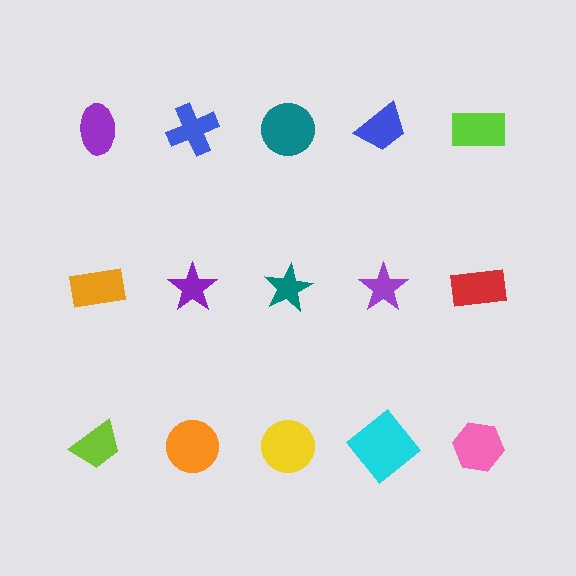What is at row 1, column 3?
A teal circle.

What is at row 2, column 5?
A red rectangle.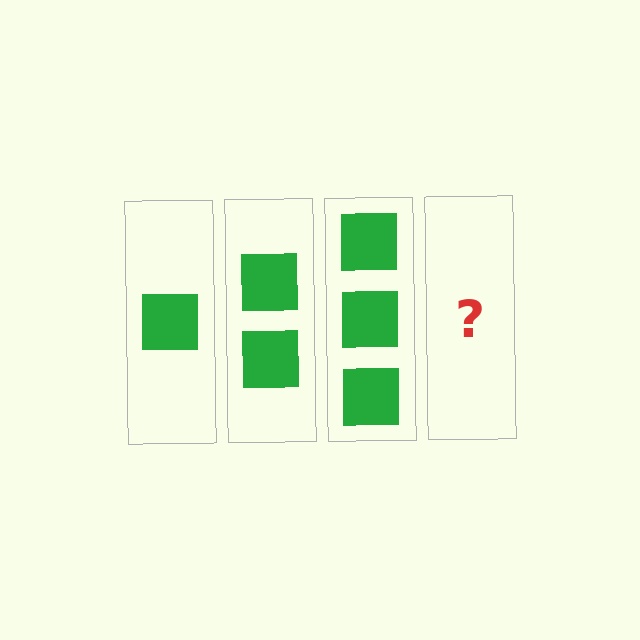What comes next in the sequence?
The next element should be 4 squares.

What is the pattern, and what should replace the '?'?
The pattern is that each step adds one more square. The '?' should be 4 squares.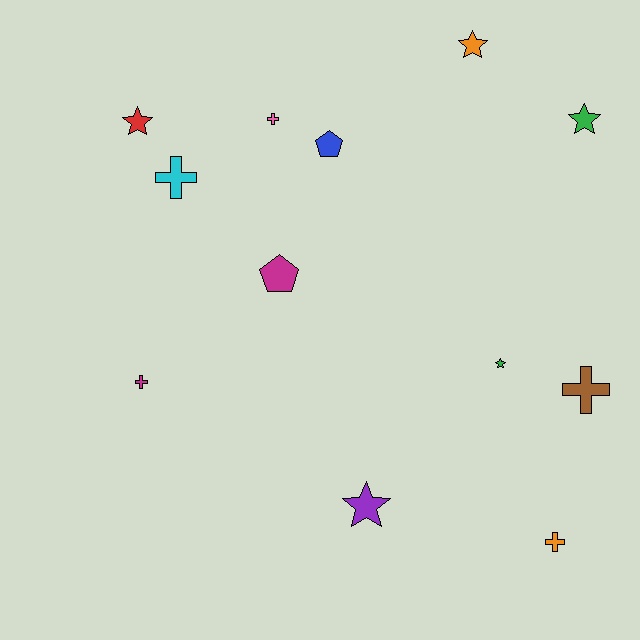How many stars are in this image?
There are 5 stars.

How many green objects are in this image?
There are 2 green objects.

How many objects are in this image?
There are 12 objects.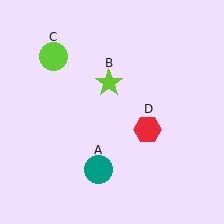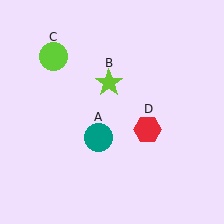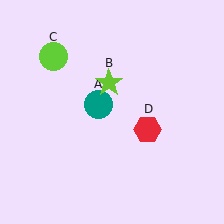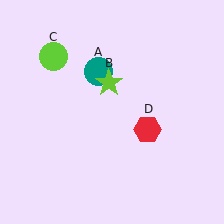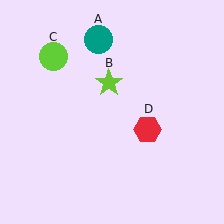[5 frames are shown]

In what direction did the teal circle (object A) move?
The teal circle (object A) moved up.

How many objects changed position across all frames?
1 object changed position: teal circle (object A).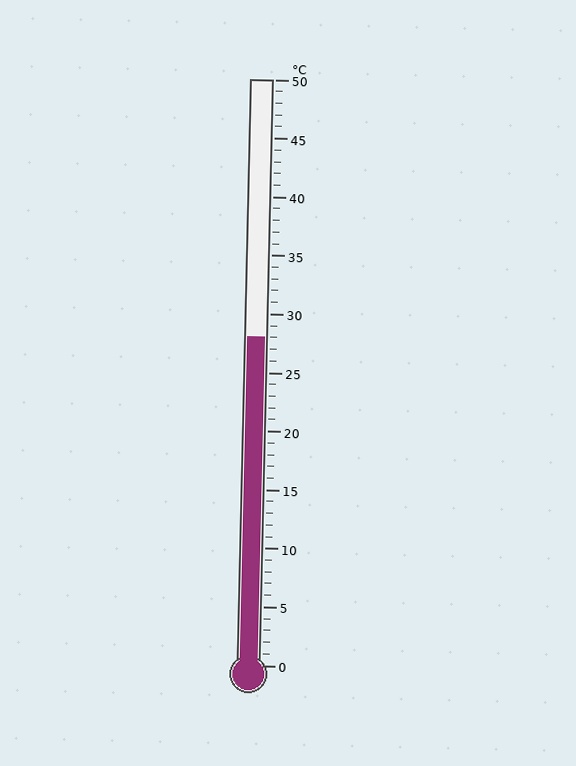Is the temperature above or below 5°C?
The temperature is above 5°C.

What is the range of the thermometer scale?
The thermometer scale ranges from 0°C to 50°C.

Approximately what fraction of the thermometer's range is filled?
The thermometer is filled to approximately 55% of its range.